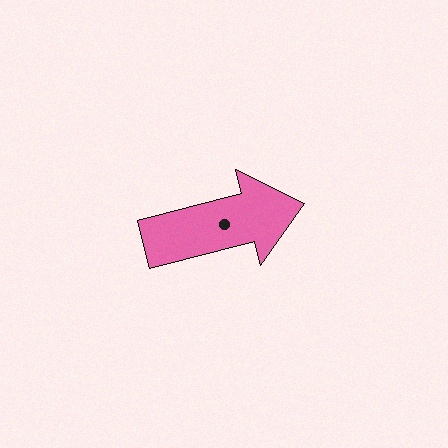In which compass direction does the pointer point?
East.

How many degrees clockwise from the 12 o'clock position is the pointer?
Approximately 76 degrees.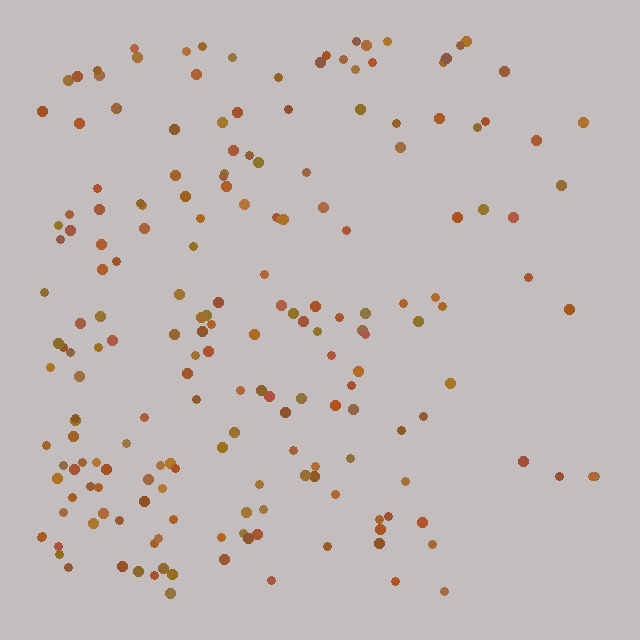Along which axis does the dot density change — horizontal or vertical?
Horizontal.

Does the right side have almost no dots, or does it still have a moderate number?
Still a moderate number, just noticeably fewer than the left.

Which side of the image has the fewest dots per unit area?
The right.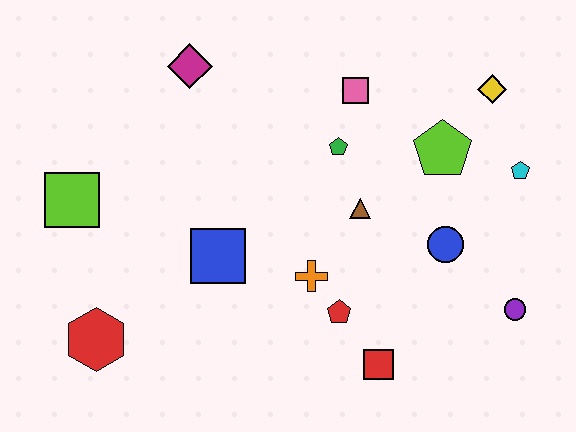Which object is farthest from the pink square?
The red hexagon is farthest from the pink square.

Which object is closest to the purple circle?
The blue circle is closest to the purple circle.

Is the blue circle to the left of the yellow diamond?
Yes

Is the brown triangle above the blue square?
Yes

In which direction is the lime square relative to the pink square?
The lime square is to the left of the pink square.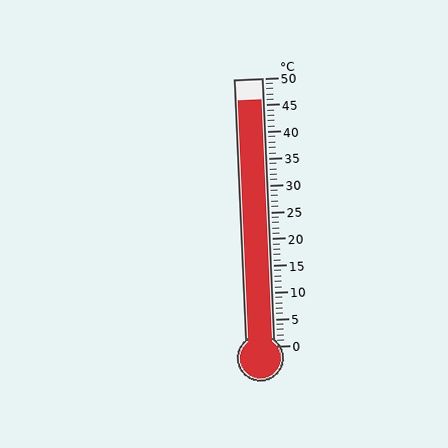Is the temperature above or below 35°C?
The temperature is above 35°C.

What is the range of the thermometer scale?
The thermometer scale ranges from 0°C to 50°C.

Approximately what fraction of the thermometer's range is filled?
The thermometer is filled to approximately 90% of its range.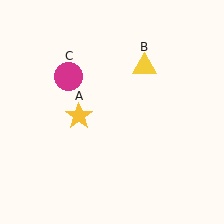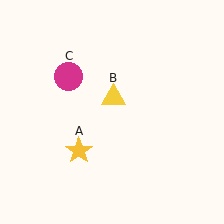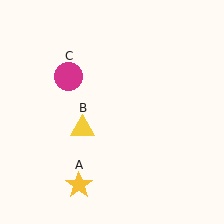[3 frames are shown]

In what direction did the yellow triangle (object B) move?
The yellow triangle (object B) moved down and to the left.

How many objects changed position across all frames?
2 objects changed position: yellow star (object A), yellow triangle (object B).